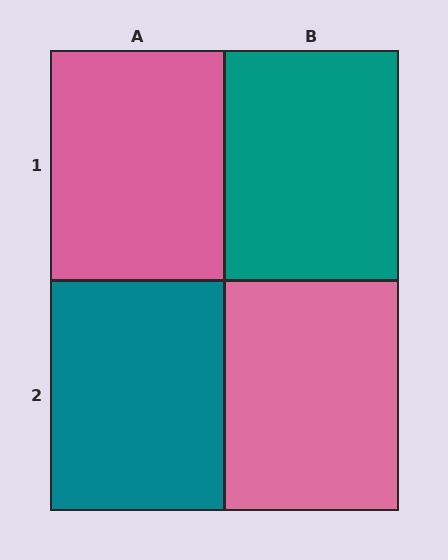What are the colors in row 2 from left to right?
Teal, pink.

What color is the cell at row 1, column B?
Teal.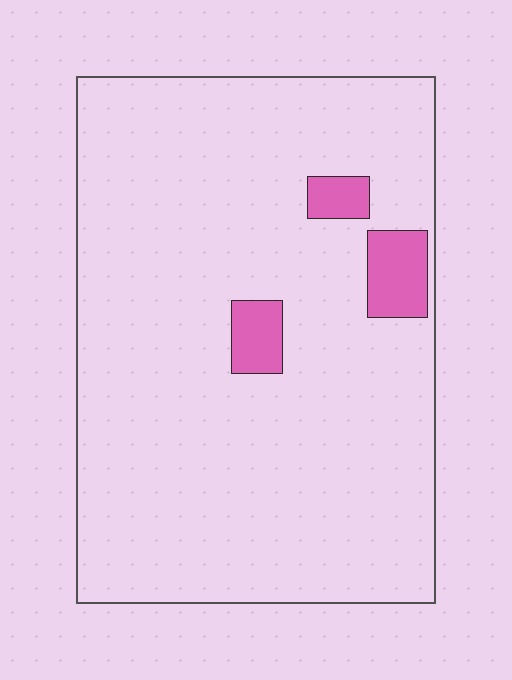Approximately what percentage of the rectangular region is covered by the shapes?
Approximately 5%.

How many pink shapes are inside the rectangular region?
3.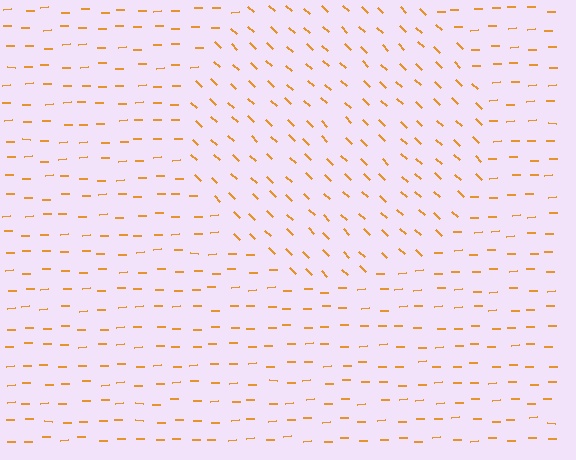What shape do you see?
I see a circle.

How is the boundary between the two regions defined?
The boundary is defined purely by a change in line orientation (approximately 45 degrees difference). All lines are the same color and thickness.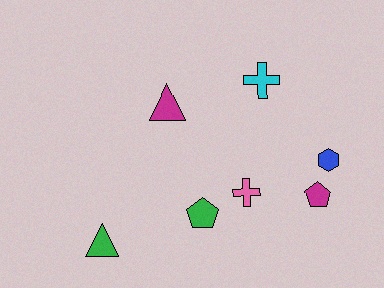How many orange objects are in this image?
There are no orange objects.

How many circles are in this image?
There are no circles.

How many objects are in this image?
There are 7 objects.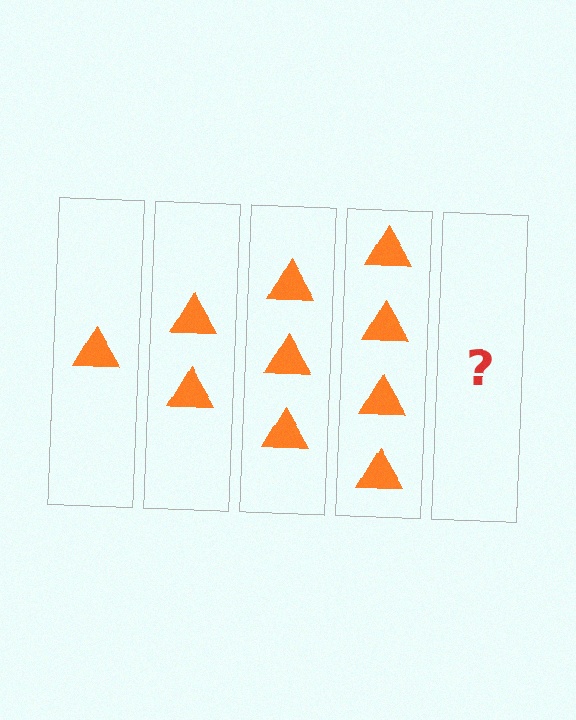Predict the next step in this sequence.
The next step is 5 triangles.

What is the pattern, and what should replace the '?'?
The pattern is that each step adds one more triangle. The '?' should be 5 triangles.